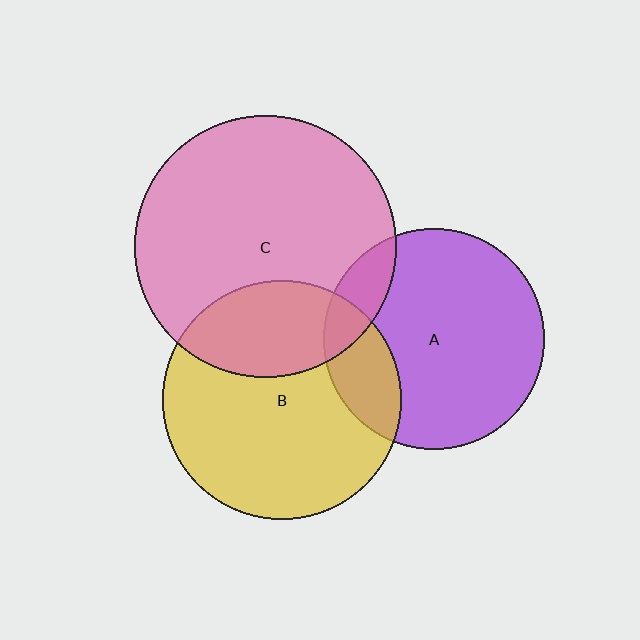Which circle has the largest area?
Circle C (pink).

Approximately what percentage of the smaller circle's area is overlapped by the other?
Approximately 20%.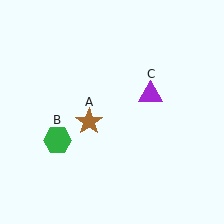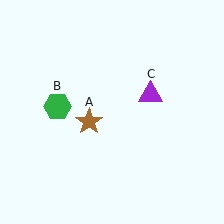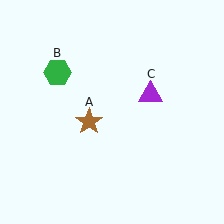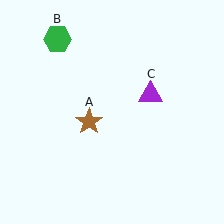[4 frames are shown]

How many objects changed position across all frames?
1 object changed position: green hexagon (object B).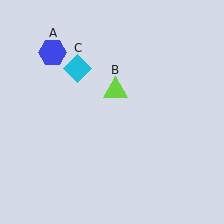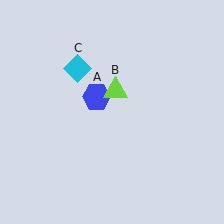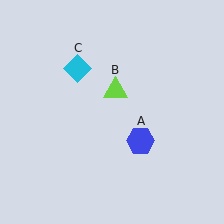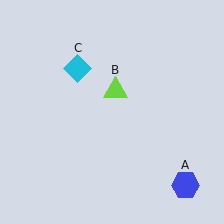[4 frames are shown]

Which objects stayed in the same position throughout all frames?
Lime triangle (object B) and cyan diamond (object C) remained stationary.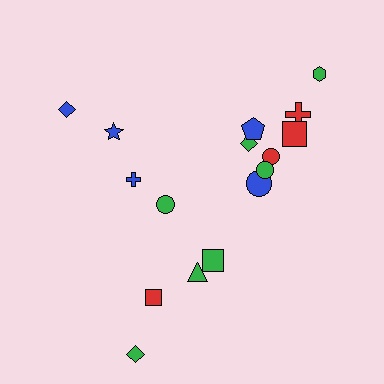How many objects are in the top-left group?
There are 3 objects.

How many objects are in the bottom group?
There are 5 objects.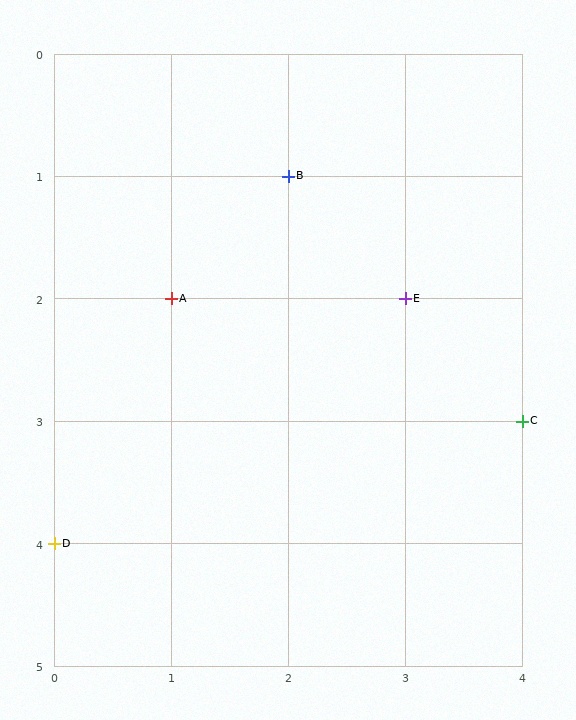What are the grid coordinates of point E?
Point E is at grid coordinates (3, 2).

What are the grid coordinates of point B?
Point B is at grid coordinates (2, 1).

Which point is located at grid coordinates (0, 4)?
Point D is at (0, 4).